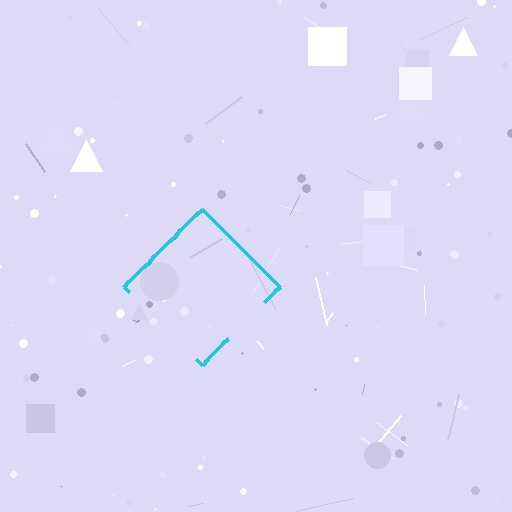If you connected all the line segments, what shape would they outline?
They would outline a diamond.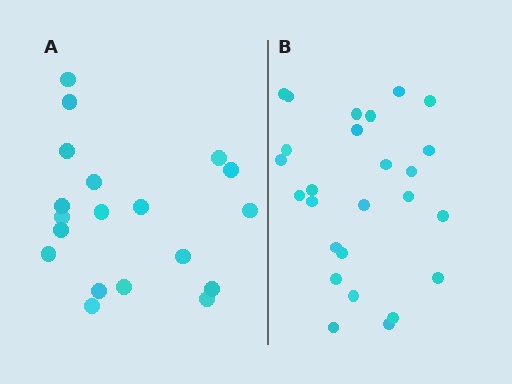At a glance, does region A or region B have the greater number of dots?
Region B (the right region) has more dots.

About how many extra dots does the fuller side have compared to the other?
Region B has roughly 8 or so more dots than region A.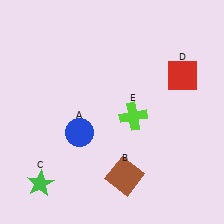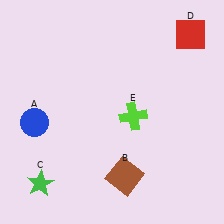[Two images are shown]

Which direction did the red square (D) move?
The red square (D) moved up.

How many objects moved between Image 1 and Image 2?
2 objects moved between the two images.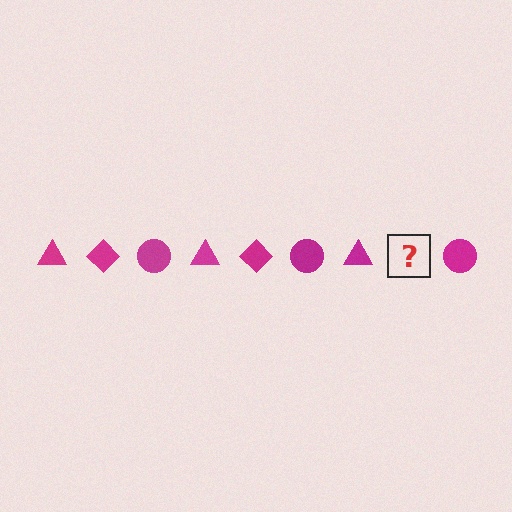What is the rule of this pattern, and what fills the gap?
The rule is that the pattern cycles through triangle, diamond, circle shapes in magenta. The gap should be filled with a magenta diamond.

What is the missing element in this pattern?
The missing element is a magenta diamond.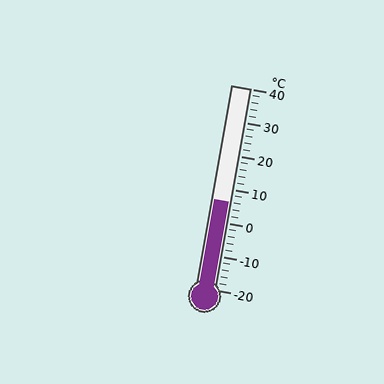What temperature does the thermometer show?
The thermometer shows approximately 6°C.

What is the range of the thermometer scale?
The thermometer scale ranges from -20°C to 40°C.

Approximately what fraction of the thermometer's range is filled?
The thermometer is filled to approximately 45% of its range.